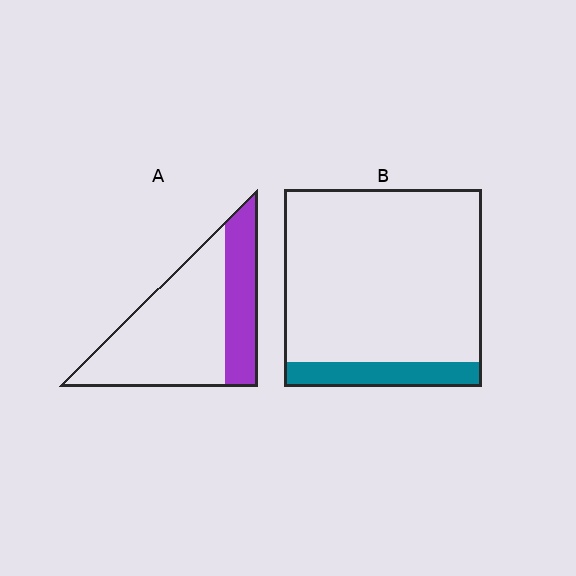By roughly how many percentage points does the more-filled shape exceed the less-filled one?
By roughly 20 percentage points (A over B).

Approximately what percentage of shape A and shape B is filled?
A is approximately 30% and B is approximately 15%.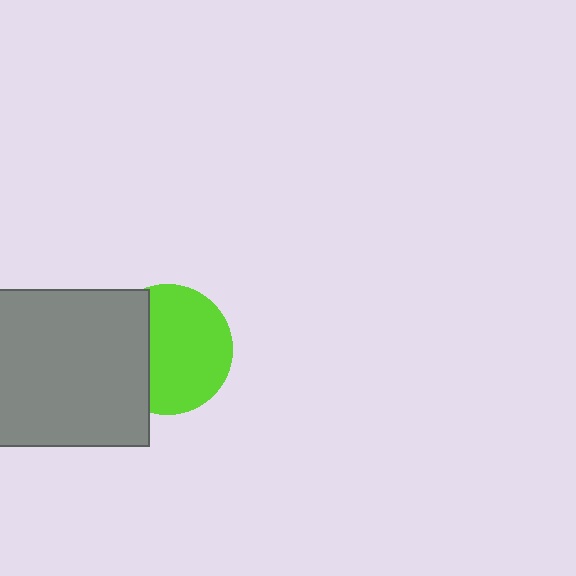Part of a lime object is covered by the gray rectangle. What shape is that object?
It is a circle.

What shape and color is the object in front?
The object in front is a gray rectangle.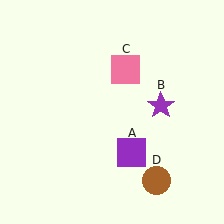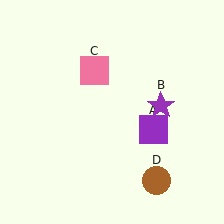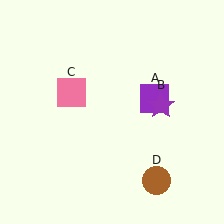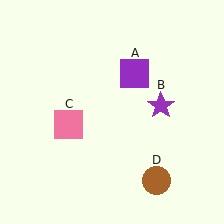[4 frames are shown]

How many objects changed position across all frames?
2 objects changed position: purple square (object A), pink square (object C).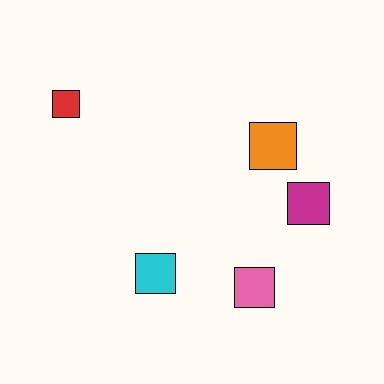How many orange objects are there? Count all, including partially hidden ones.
There is 1 orange object.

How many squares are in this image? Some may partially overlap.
There are 5 squares.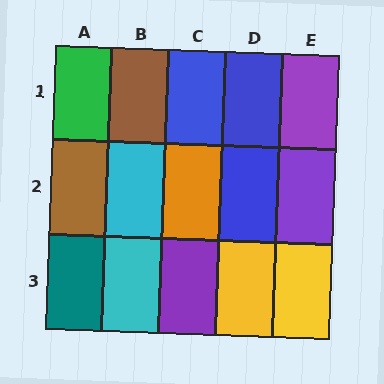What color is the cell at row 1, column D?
Blue.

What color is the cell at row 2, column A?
Brown.